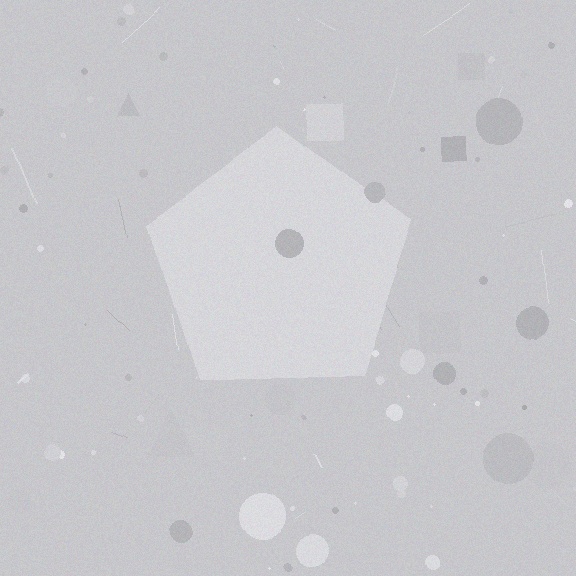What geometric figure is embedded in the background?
A pentagon is embedded in the background.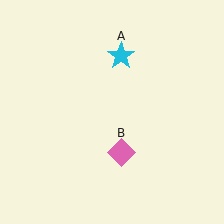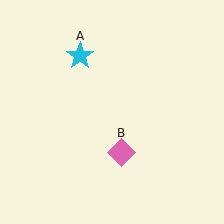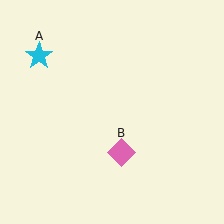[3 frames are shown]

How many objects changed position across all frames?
1 object changed position: cyan star (object A).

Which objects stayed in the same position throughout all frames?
Pink diamond (object B) remained stationary.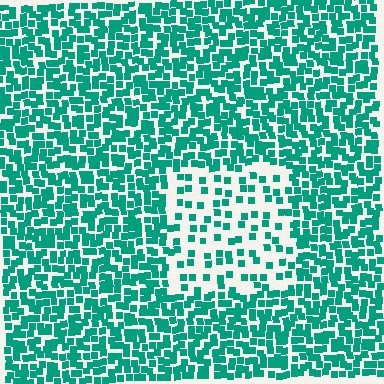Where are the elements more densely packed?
The elements are more densely packed outside the rectangle boundary.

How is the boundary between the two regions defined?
The boundary is defined by a change in element density (approximately 2.4x ratio). All elements are the same color, size, and shape.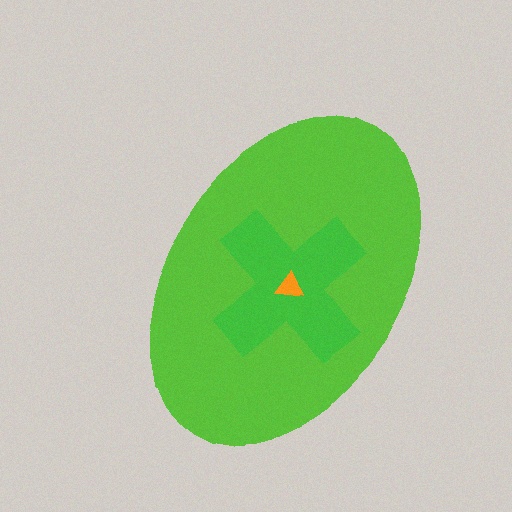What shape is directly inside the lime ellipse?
The green cross.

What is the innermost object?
The orange triangle.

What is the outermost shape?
The lime ellipse.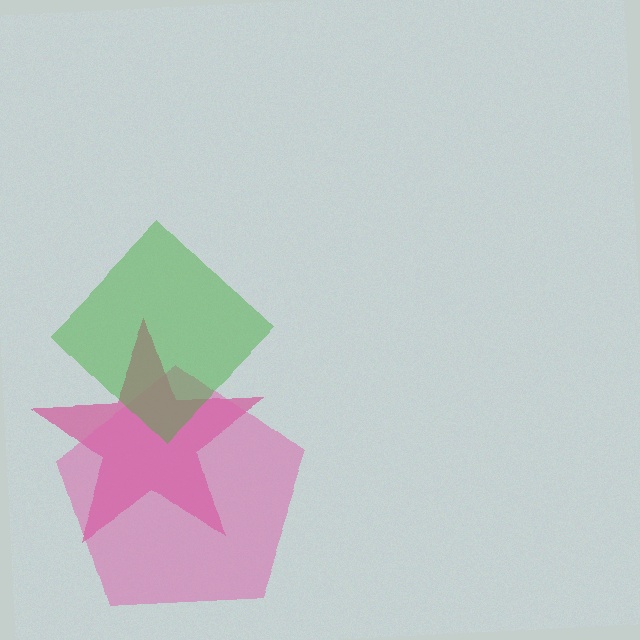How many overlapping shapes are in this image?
There are 3 overlapping shapes in the image.